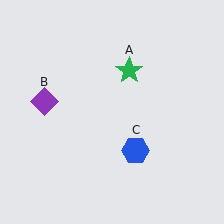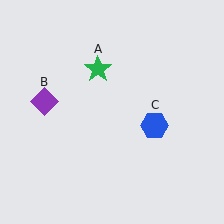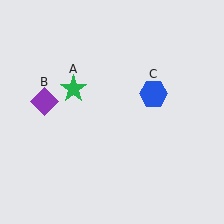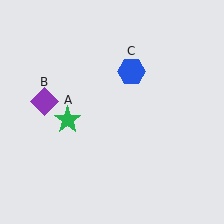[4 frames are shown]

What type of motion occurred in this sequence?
The green star (object A), blue hexagon (object C) rotated counterclockwise around the center of the scene.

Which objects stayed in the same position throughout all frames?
Purple diamond (object B) remained stationary.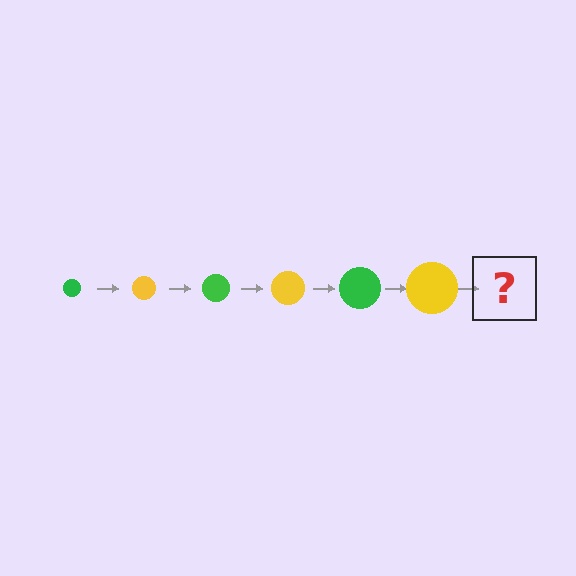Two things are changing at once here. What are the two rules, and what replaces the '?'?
The two rules are that the circle grows larger each step and the color cycles through green and yellow. The '?' should be a green circle, larger than the previous one.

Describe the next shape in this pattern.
It should be a green circle, larger than the previous one.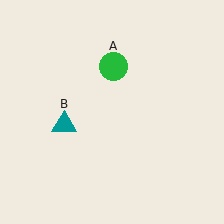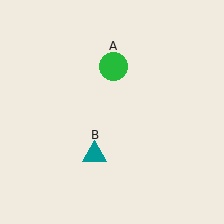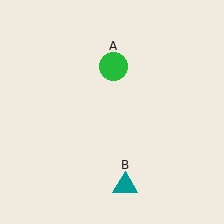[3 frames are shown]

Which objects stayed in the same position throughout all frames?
Green circle (object A) remained stationary.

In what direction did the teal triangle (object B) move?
The teal triangle (object B) moved down and to the right.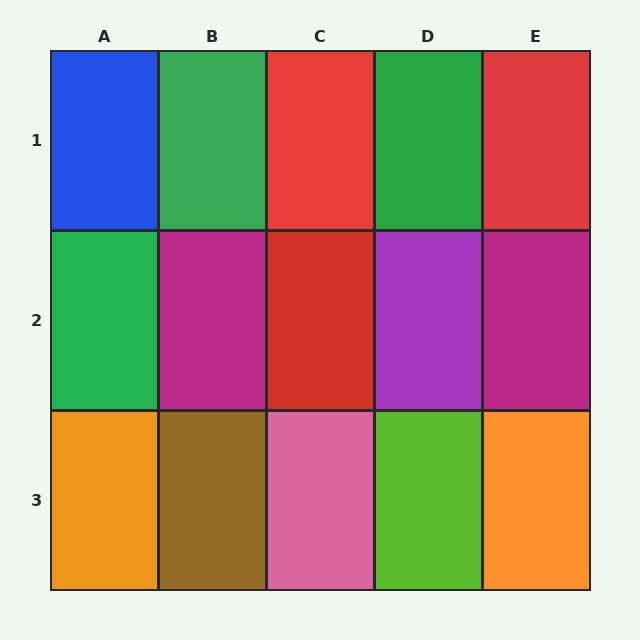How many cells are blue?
1 cell is blue.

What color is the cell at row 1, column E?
Red.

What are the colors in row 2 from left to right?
Green, magenta, red, purple, magenta.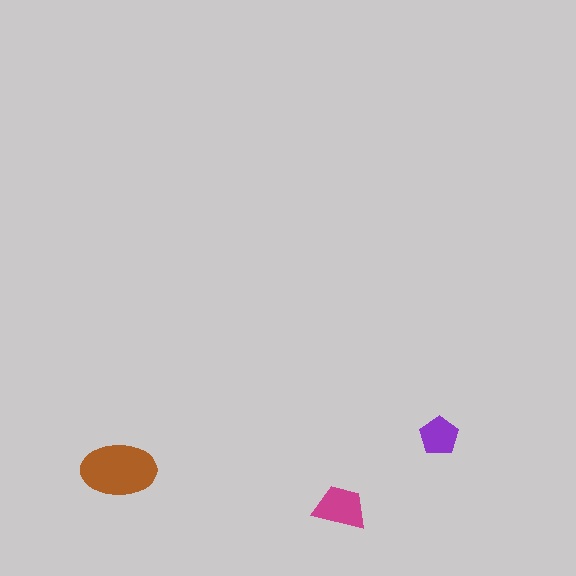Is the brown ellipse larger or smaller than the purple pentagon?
Larger.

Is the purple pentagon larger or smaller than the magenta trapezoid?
Smaller.